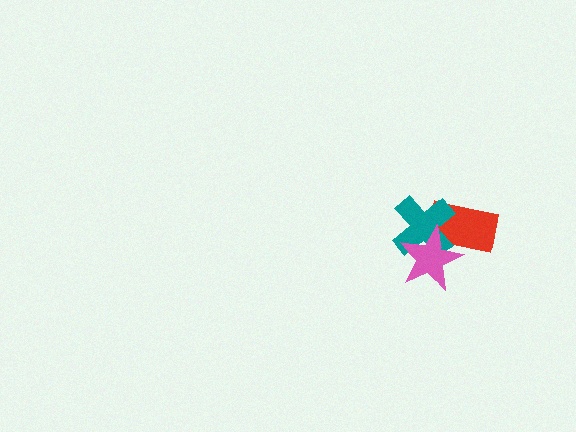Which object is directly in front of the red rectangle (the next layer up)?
The teal cross is directly in front of the red rectangle.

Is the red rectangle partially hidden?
Yes, it is partially covered by another shape.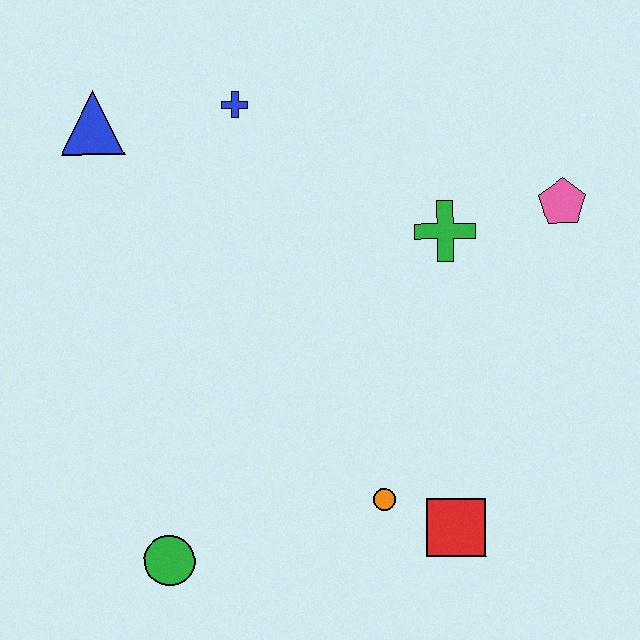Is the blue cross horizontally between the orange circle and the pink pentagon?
No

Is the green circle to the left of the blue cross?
Yes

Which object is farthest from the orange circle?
The blue triangle is farthest from the orange circle.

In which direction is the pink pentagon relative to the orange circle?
The pink pentagon is above the orange circle.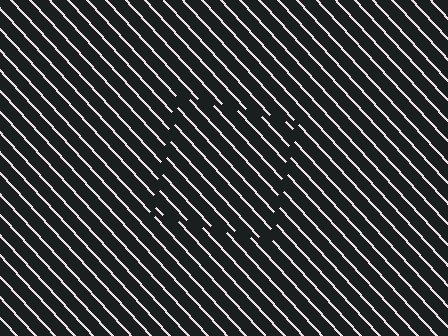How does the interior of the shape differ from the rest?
The interior of the shape contains the same grating, shifted by half a period — the contour is defined by the phase discontinuity where line-ends from the inner and outer gratings abut.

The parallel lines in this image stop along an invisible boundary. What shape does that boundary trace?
An illusory square. The interior of the shape contains the same grating, shifted by half a period — the contour is defined by the phase discontinuity where line-ends from the inner and outer gratings abut.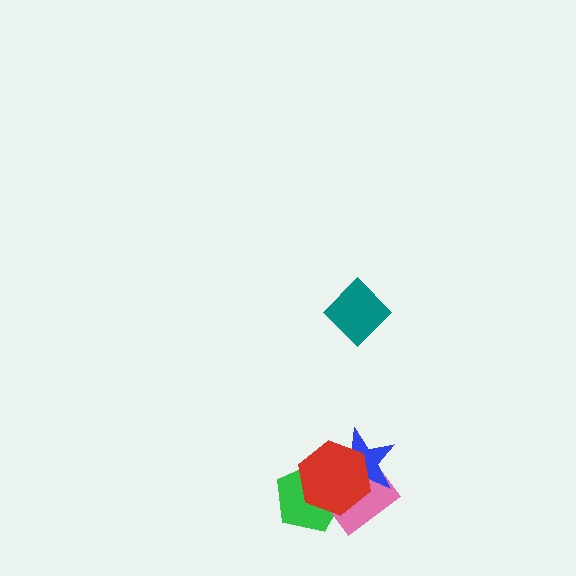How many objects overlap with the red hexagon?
3 objects overlap with the red hexagon.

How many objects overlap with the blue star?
3 objects overlap with the blue star.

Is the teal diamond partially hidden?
No, no other shape covers it.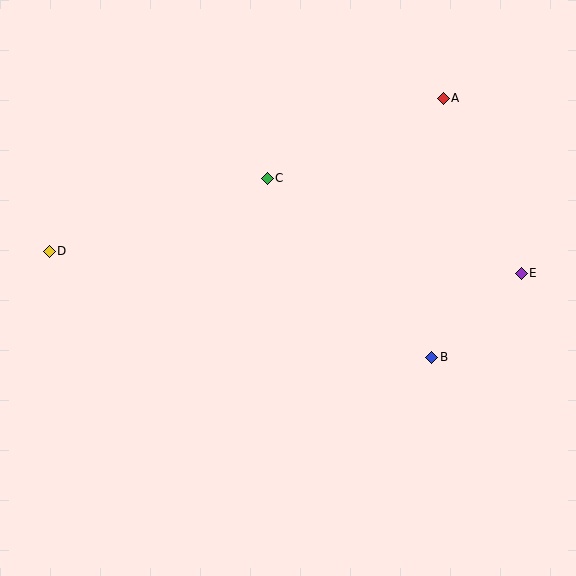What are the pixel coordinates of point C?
Point C is at (267, 178).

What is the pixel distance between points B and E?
The distance between B and E is 122 pixels.